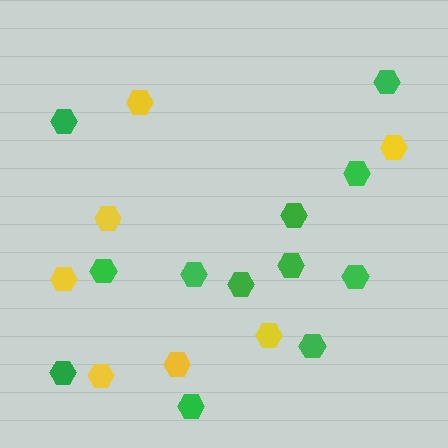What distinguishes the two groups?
There are 2 groups: one group of green hexagons (12) and one group of yellow hexagons (7).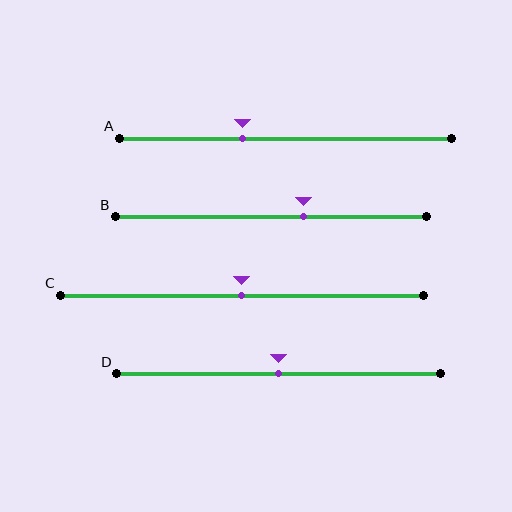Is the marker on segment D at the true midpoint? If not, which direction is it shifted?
Yes, the marker on segment D is at the true midpoint.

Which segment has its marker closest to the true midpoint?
Segment C has its marker closest to the true midpoint.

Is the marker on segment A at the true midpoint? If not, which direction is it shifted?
No, the marker on segment A is shifted to the left by about 13% of the segment length.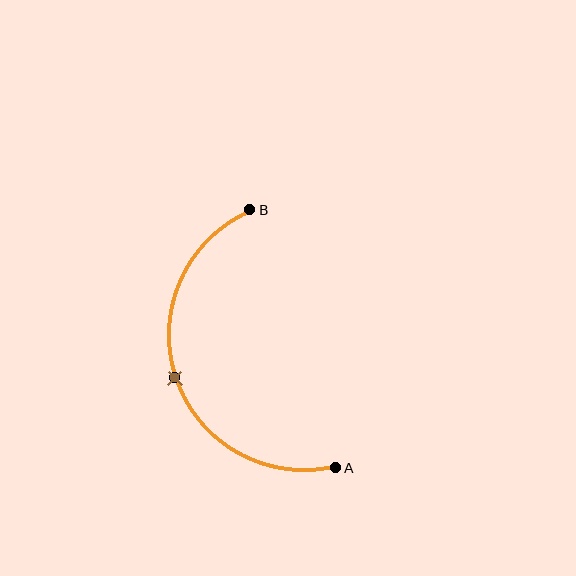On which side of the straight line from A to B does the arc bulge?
The arc bulges to the left of the straight line connecting A and B.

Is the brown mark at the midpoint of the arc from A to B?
Yes. The brown mark lies on the arc at equal arc-length from both A and B — it is the arc midpoint.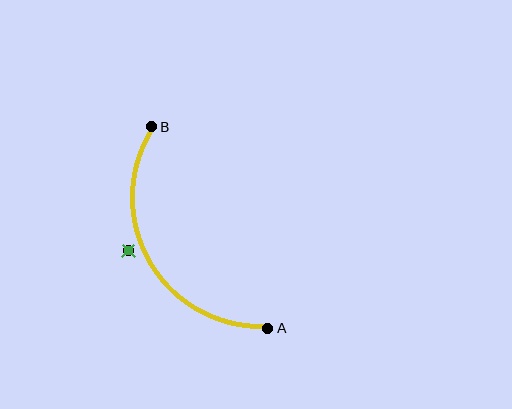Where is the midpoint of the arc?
The arc midpoint is the point on the curve farthest from the straight line joining A and B. It sits to the left of that line.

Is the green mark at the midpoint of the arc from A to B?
No — the green mark does not lie on the arc at all. It sits slightly outside the curve.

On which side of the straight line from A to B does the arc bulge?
The arc bulges to the left of the straight line connecting A and B.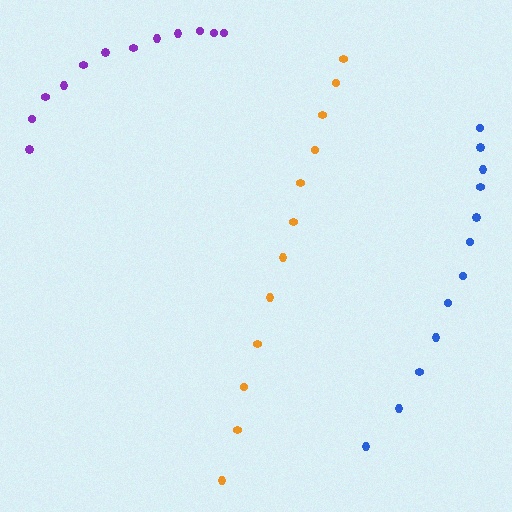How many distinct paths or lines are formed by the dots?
There are 3 distinct paths.